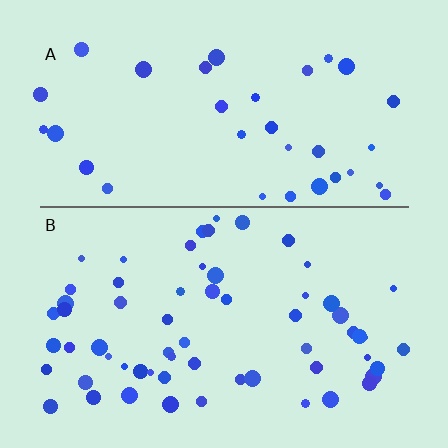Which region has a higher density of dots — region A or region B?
B (the bottom).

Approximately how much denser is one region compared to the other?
Approximately 1.8× — region B over region A.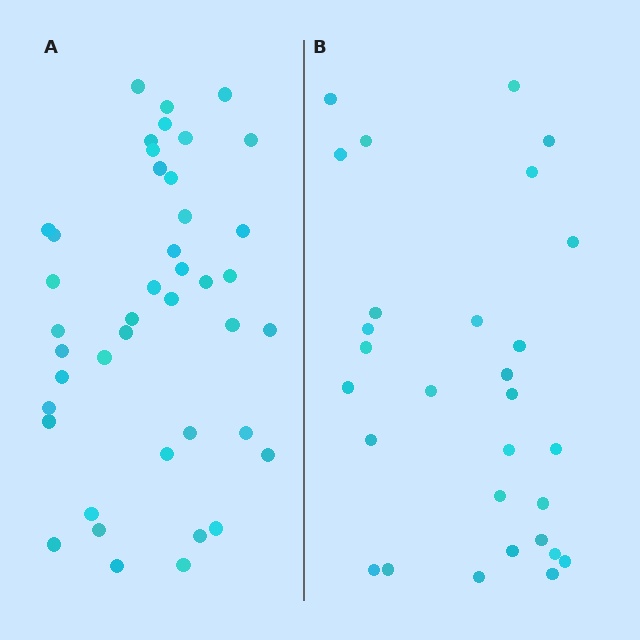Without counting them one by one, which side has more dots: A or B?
Region A (the left region) has more dots.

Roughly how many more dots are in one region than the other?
Region A has approximately 15 more dots than region B.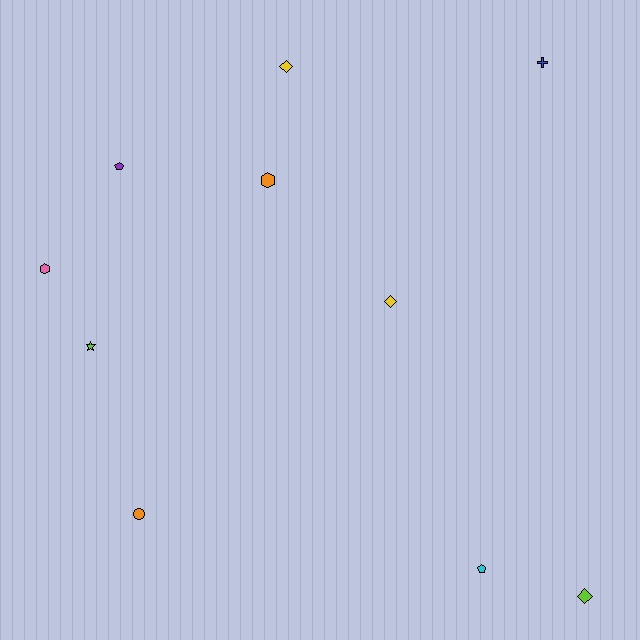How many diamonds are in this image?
There are 3 diamonds.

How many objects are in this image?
There are 10 objects.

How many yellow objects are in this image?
There are 2 yellow objects.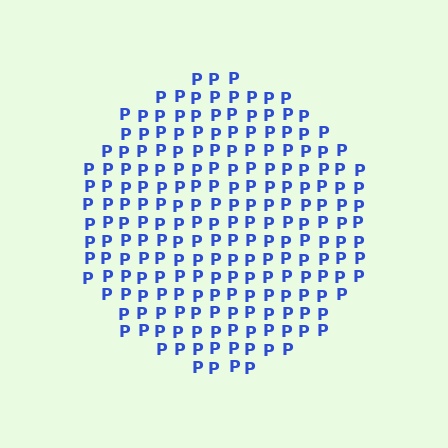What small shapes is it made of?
It is made of small letter P's.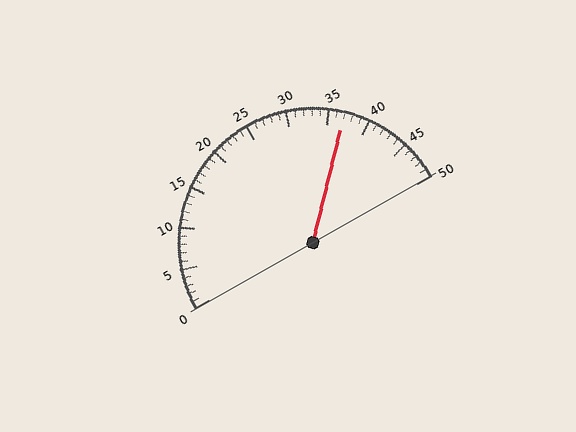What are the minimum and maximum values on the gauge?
The gauge ranges from 0 to 50.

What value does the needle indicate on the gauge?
The needle indicates approximately 37.